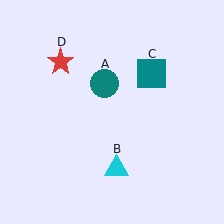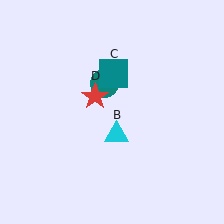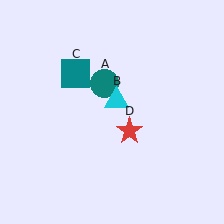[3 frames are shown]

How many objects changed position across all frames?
3 objects changed position: cyan triangle (object B), teal square (object C), red star (object D).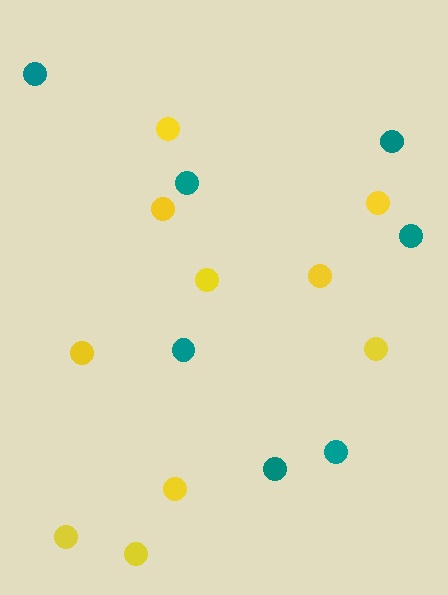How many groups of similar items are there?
There are 2 groups: one group of teal circles (7) and one group of yellow circles (10).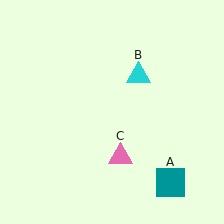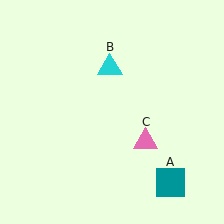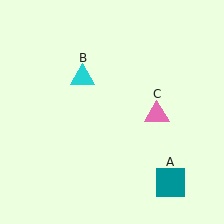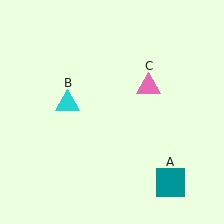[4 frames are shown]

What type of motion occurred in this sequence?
The cyan triangle (object B), pink triangle (object C) rotated counterclockwise around the center of the scene.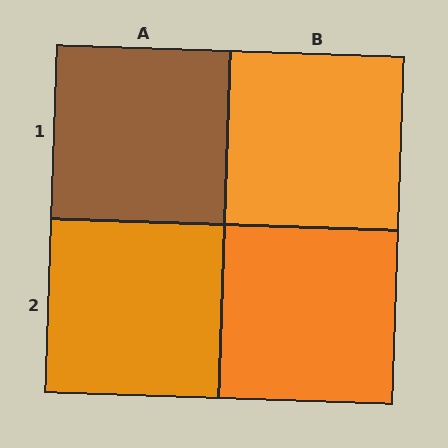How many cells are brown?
1 cell is brown.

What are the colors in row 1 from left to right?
Brown, orange.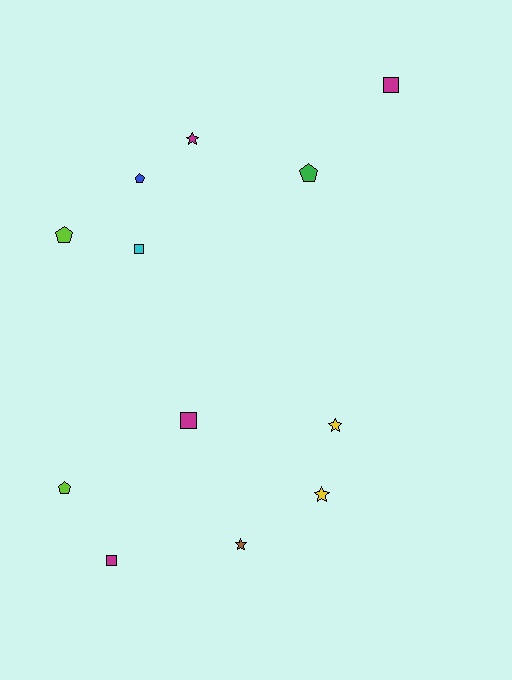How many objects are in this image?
There are 12 objects.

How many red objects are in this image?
There are no red objects.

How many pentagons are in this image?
There are 4 pentagons.